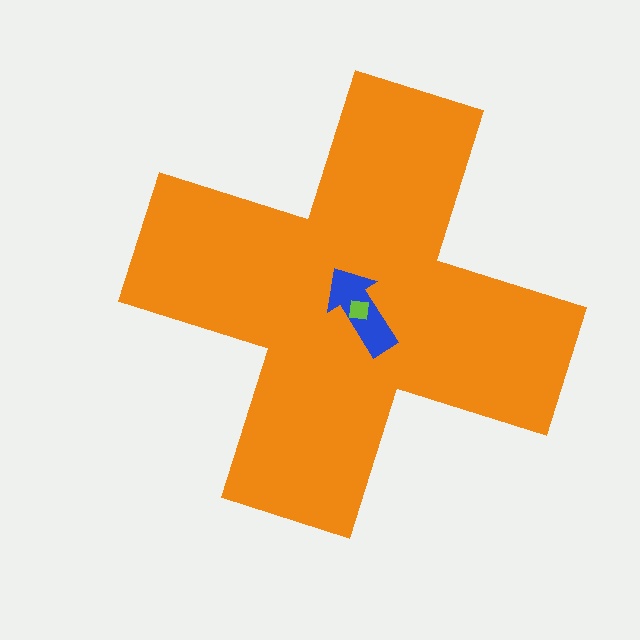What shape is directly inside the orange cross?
The blue arrow.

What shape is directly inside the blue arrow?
The lime square.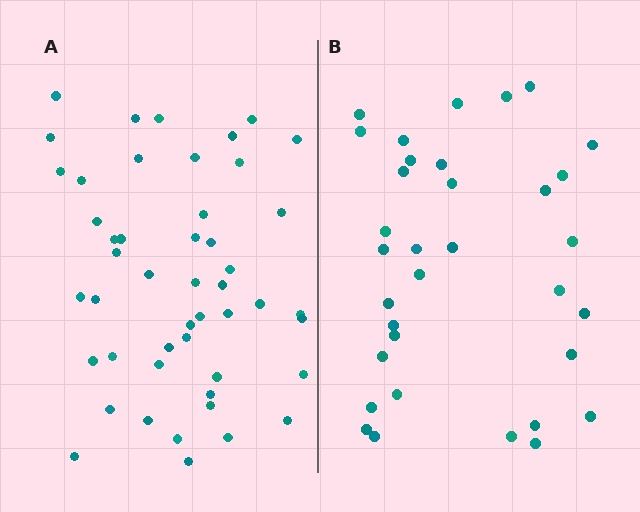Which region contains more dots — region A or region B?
Region A (the left region) has more dots.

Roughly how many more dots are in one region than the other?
Region A has approximately 15 more dots than region B.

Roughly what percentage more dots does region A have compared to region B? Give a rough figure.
About 40% more.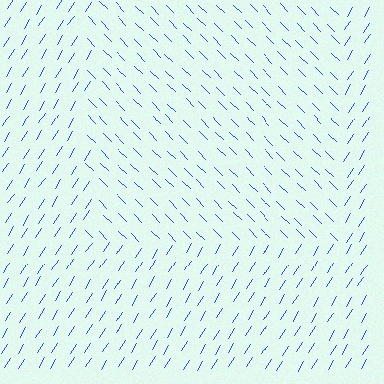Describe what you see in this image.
The image is filled with small blue line segments. A rectangle region in the image has lines oriented differently from the surrounding lines, creating a visible texture boundary.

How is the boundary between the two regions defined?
The boundary is defined purely by a change in line orientation (approximately 77 degrees difference). All lines are the same color and thickness.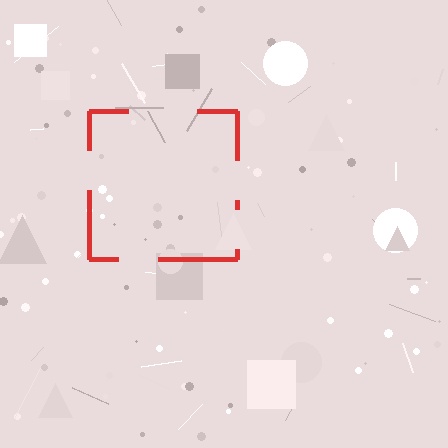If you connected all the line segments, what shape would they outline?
They would outline a square.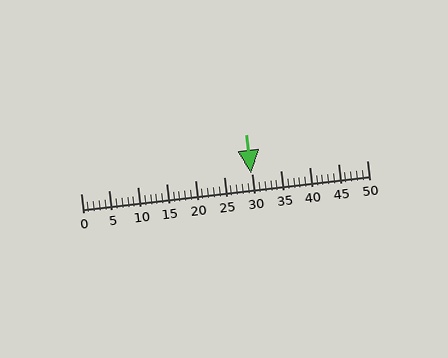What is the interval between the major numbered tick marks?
The major tick marks are spaced 5 units apart.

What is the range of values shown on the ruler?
The ruler shows values from 0 to 50.